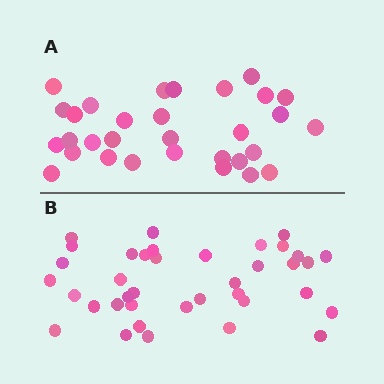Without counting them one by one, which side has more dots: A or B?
Region B (the bottom region) has more dots.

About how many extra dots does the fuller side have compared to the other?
Region B has roughly 8 or so more dots than region A.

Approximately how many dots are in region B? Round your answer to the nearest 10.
About 40 dots. (The exact count is 38, which rounds to 40.)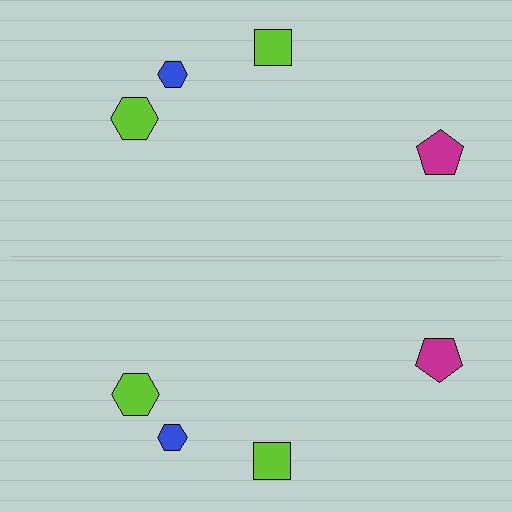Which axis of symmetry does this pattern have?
The pattern has a horizontal axis of symmetry running through the center of the image.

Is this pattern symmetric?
Yes, this pattern has bilateral (reflection) symmetry.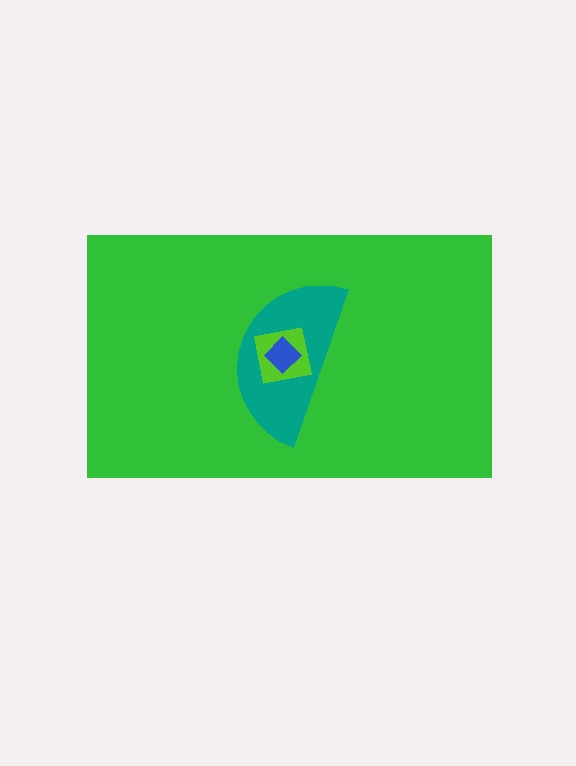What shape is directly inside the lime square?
The blue diamond.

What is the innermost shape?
The blue diamond.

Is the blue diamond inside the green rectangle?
Yes.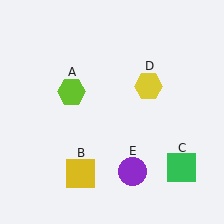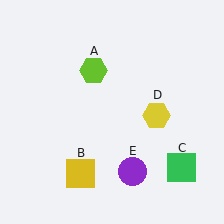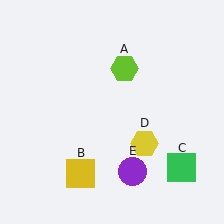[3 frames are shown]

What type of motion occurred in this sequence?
The lime hexagon (object A), yellow hexagon (object D) rotated clockwise around the center of the scene.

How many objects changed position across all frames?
2 objects changed position: lime hexagon (object A), yellow hexagon (object D).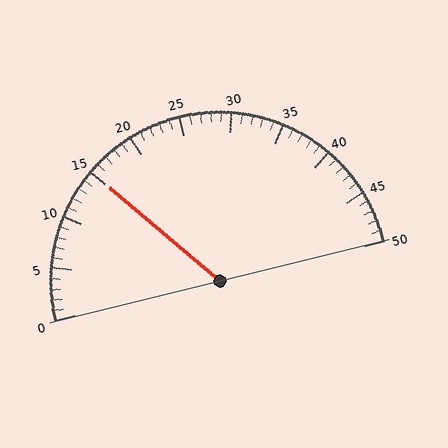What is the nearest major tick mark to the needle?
The nearest major tick mark is 15.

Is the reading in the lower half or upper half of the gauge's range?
The reading is in the lower half of the range (0 to 50).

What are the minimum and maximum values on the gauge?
The gauge ranges from 0 to 50.